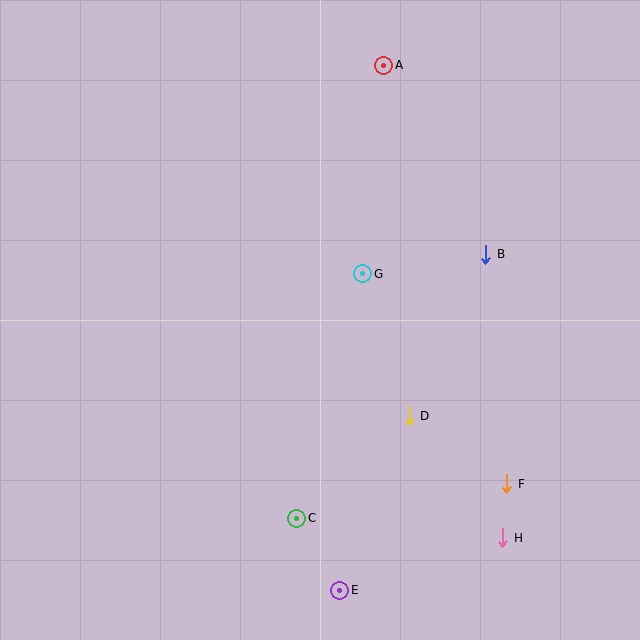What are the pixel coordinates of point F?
Point F is at (507, 484).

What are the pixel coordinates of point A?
Point A is at (384, 65).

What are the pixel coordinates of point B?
Point B is at (486, 254).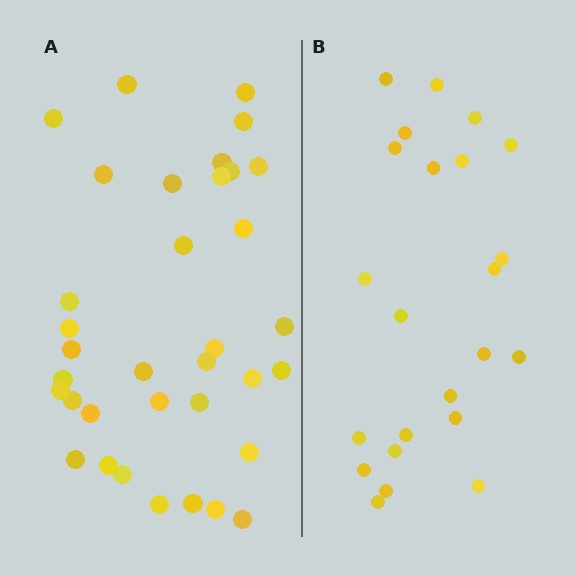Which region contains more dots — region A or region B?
Region A (the left region) has more dots.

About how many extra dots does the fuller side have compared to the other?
Region A has roughly 12 or so more dots than region B.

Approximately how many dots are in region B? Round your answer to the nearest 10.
About 20 dots. (The exact count is 23, which rounds to 20.)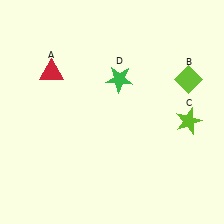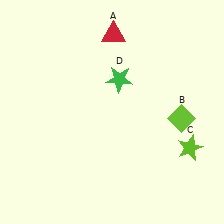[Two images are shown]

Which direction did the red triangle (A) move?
The red triangle (A) moved right.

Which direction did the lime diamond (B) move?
The lime diamond (B) moved down.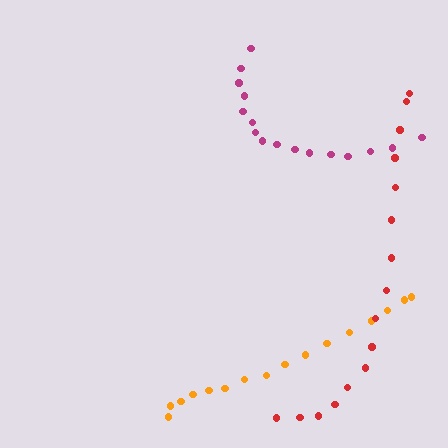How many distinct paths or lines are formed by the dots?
There are 3 distinct paths.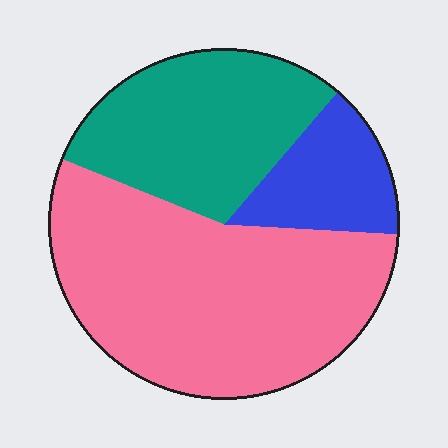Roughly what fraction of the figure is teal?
Teal covers about 30% of the figure.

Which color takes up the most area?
Pink, at roughly 55%.